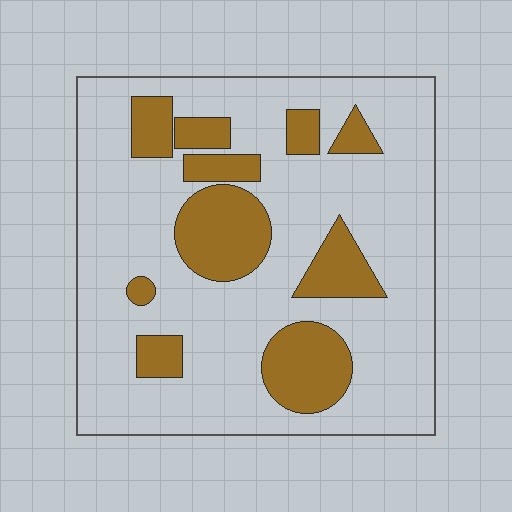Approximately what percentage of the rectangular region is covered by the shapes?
Approximately 25%.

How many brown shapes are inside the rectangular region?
10.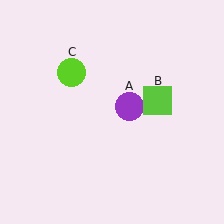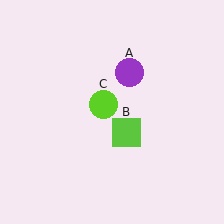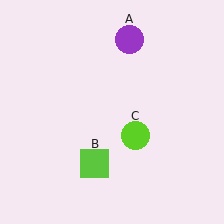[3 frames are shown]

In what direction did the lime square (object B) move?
The lime square (object B) moved down and to the left.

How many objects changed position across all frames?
3 objects changed position: purple circle (object A), lime square (object B), lime circle (object C).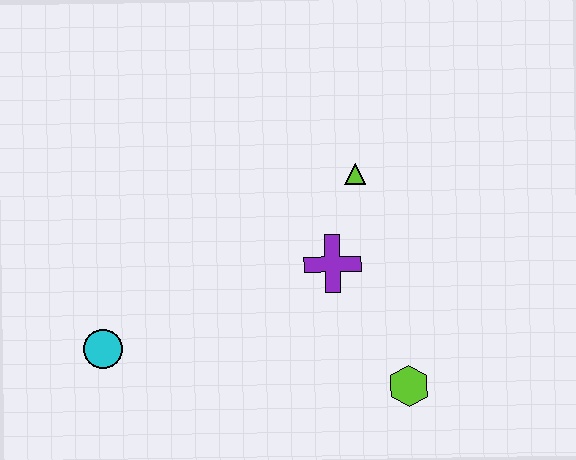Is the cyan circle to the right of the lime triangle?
No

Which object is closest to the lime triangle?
The purple cross is closest to the lime triangle.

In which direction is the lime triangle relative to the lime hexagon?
The lime triangle is above the lime hexagon.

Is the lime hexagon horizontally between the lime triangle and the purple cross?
No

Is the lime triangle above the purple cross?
Yes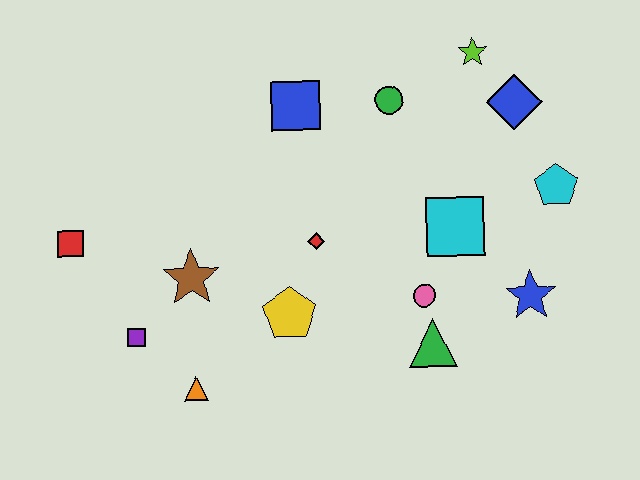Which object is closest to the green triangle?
The pink circle is closest to the green triangle.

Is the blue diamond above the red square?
Yes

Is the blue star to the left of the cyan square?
No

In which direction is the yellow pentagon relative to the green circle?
The yellow pentagon is below the green circle.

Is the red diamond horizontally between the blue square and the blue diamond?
Yes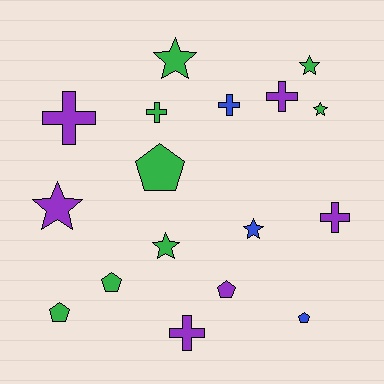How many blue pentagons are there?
There is 1 blue pentagon.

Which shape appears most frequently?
Cross, with 6 objects.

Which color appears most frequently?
Green, with 8 objects.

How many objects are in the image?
There are 17 objects.